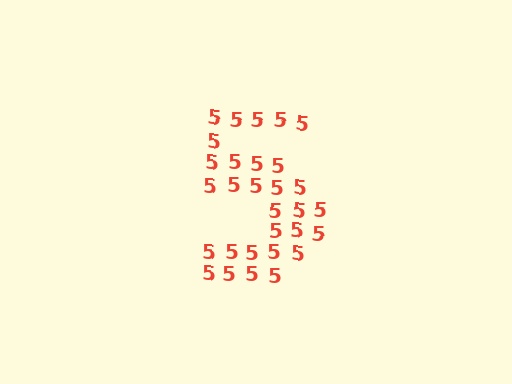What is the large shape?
The large shape is the digit 5.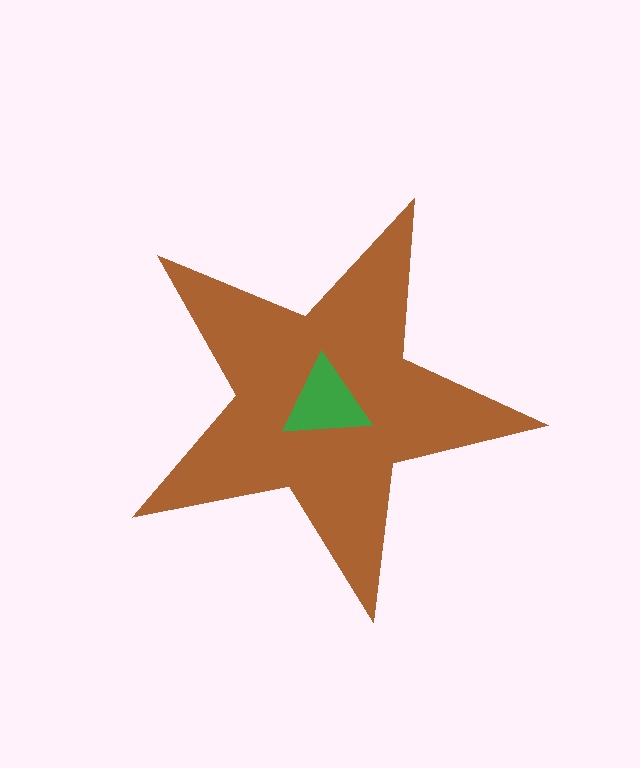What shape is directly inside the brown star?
The green triangle.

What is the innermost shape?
The green triangle.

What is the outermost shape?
The brown star.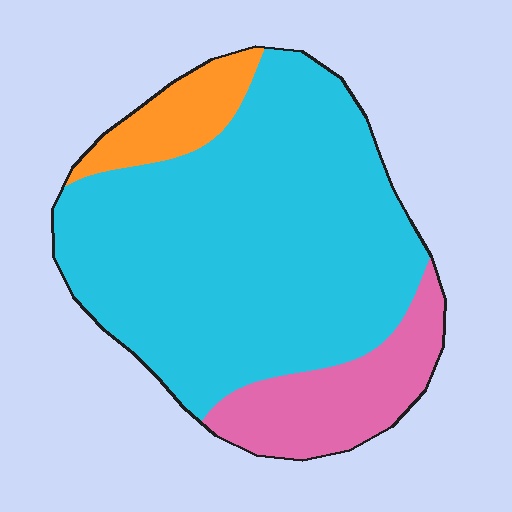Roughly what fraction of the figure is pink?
Pink takes up about one sixth (1/6) of the figure.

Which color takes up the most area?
Cyan, at roughly 75%.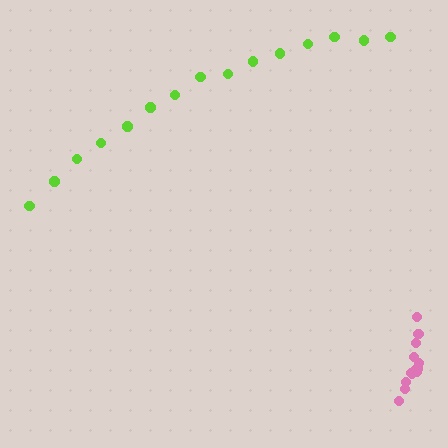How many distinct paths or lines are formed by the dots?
There are 2 distinct paths.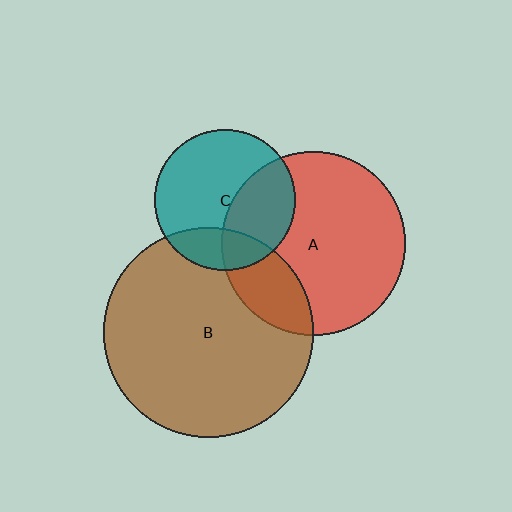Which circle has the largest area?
Circle B (brown).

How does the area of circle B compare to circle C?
Approximately 2.2 times.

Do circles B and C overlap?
Yes.